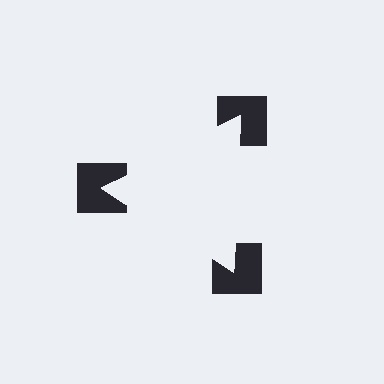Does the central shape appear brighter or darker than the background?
It typically appears slightly brighter than the background, even though no actual brightness change is drawn.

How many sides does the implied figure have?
3 sides.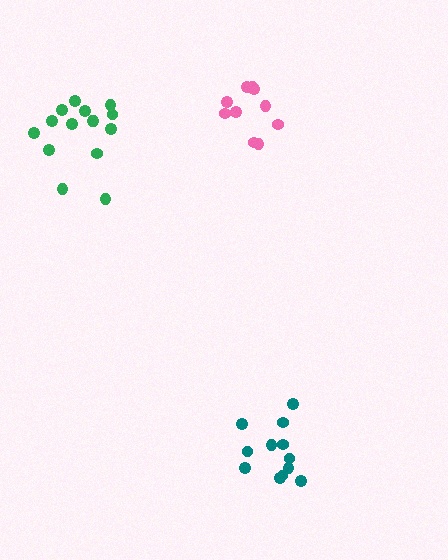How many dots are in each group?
Group 1: 12 dots, Group 2: 15 dots, Group 3: 10 dots (37 total).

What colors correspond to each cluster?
The clusters are colored: teal, green, pink.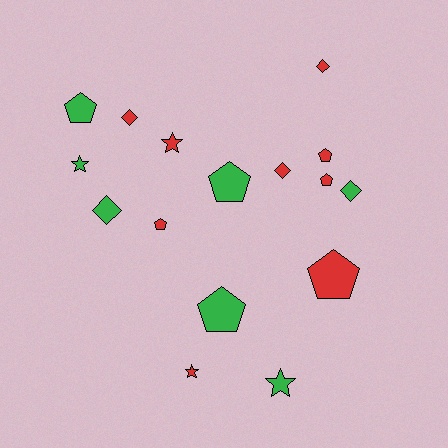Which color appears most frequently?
Red, with 9 objects.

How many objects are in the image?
There are 16 objects.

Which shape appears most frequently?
Pentagon, with 7 objects.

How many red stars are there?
There are 2 red stars.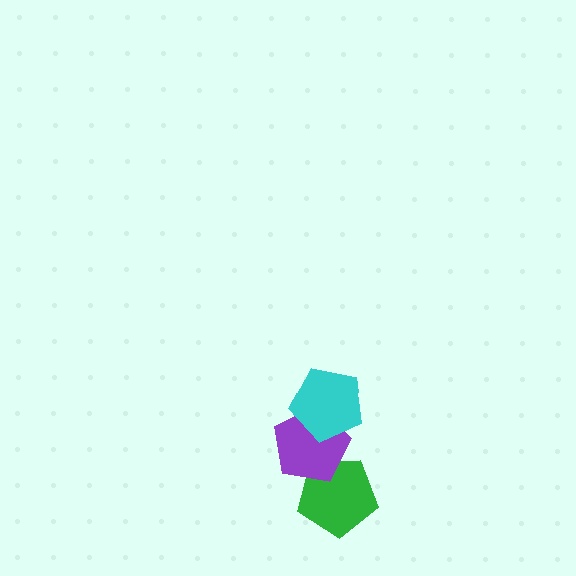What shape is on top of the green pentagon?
The purple pentagon is on top of the green pentagon.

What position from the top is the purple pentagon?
The purple pentagon is 2nd from the top.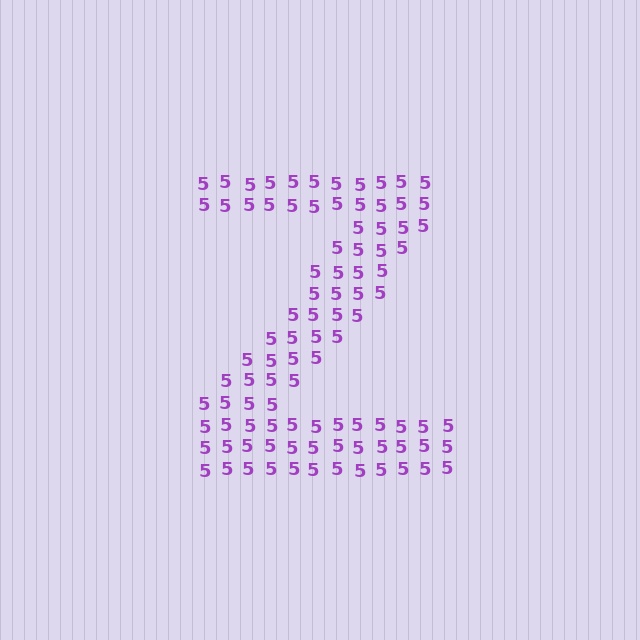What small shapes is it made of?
It is made of small digit 5's.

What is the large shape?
The large shape is the letter Z.